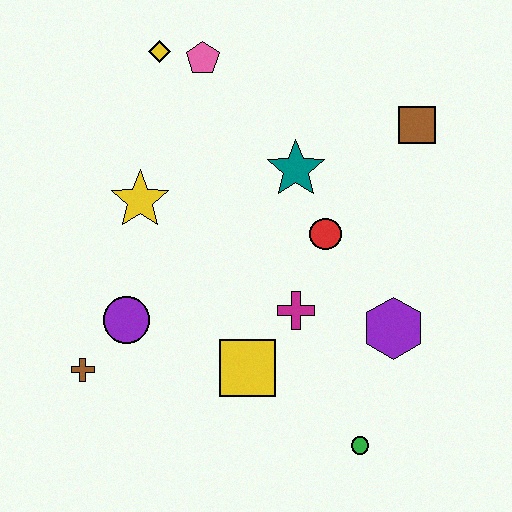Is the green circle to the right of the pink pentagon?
Yes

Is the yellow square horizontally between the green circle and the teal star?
No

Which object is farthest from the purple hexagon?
The yellow diamond is farthest from the purple hexagon.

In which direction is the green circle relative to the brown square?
The green circle is below the brown square.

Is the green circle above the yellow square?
No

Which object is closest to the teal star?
The red circle is closest to the teal star.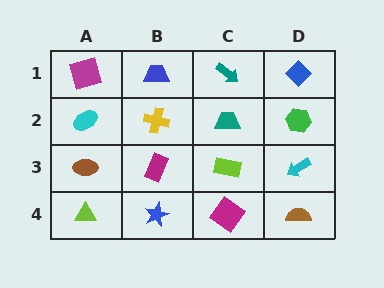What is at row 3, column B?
A magenta rectangle.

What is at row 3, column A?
A brown ellipse.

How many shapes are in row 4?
4 shapes.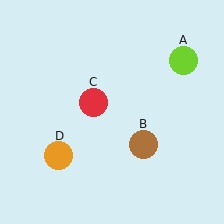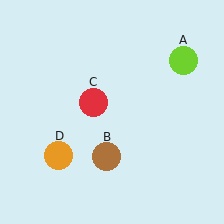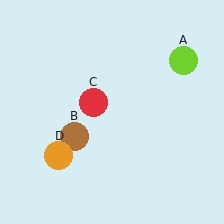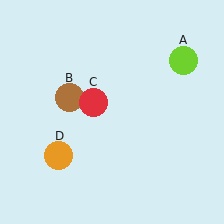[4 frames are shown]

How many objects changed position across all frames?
1 object changed position: brown circle (object B).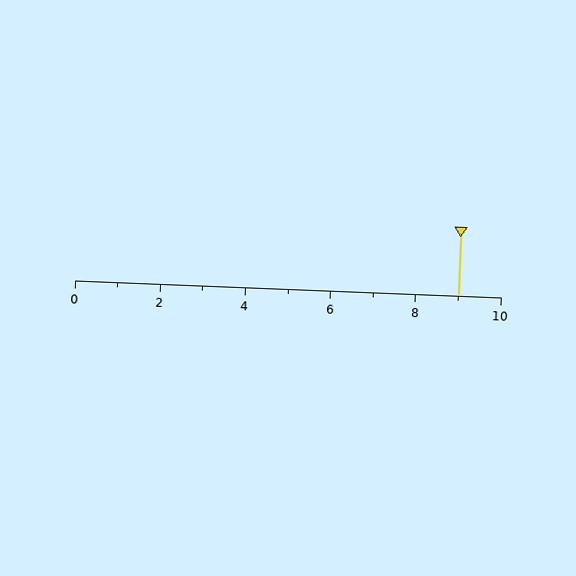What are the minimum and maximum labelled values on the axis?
The axis runs from 0 to 10.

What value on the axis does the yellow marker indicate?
The marker indicates approximately 9.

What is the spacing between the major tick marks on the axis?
The major ticks are spaced 2 apart.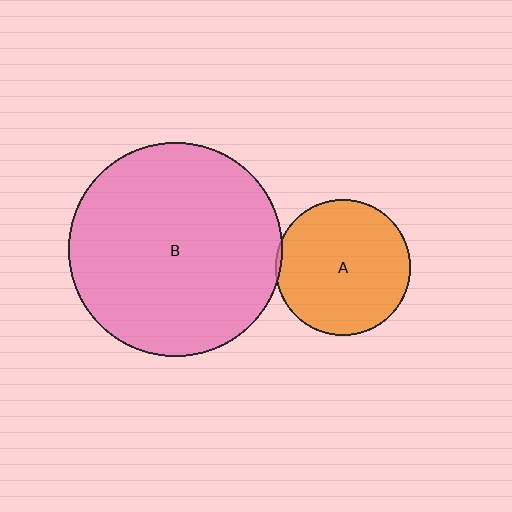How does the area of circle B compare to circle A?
Approximately 2.5 times.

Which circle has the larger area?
Circle B (pink).